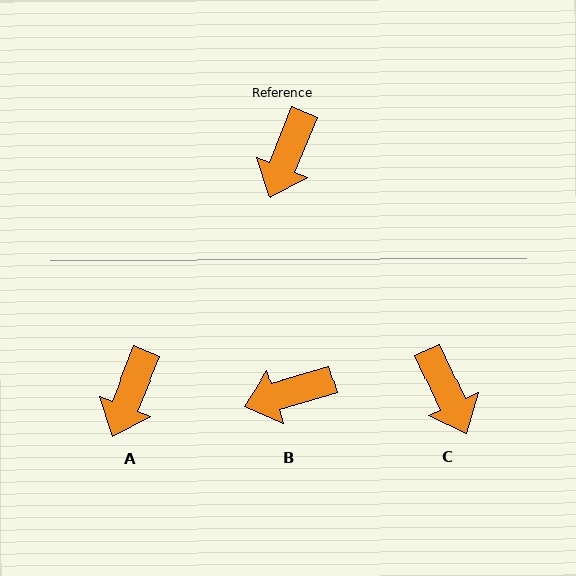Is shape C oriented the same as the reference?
No, it is off by about 47 degrees.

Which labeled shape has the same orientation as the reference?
A.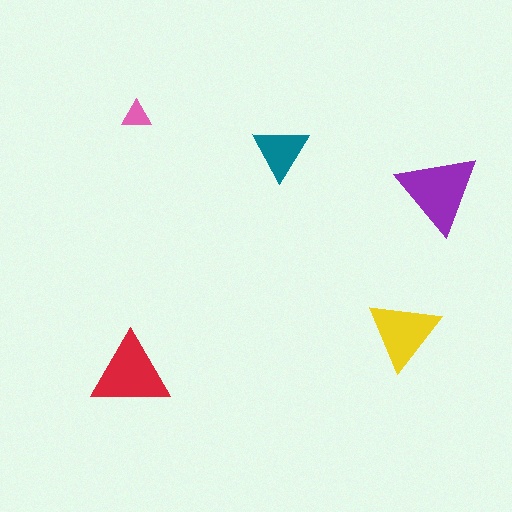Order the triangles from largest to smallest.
the purple one, the red one, the yellow one, the teal one, the pink one.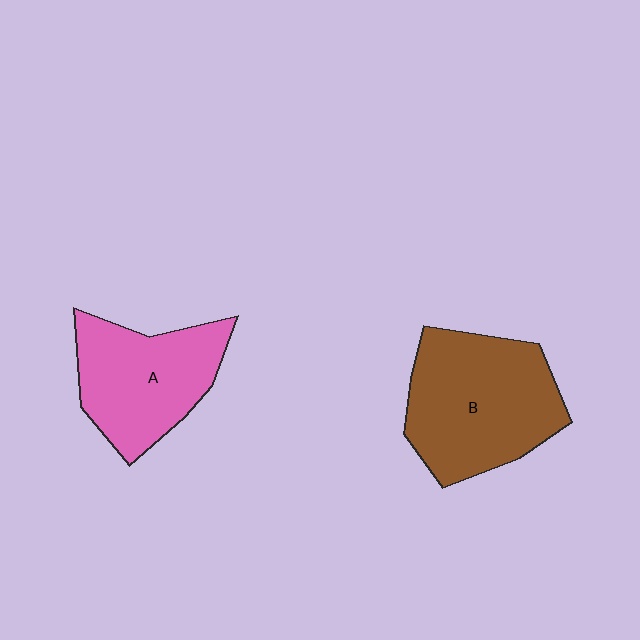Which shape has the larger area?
Shape B (brown).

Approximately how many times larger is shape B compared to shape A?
Approximately 1.3 times.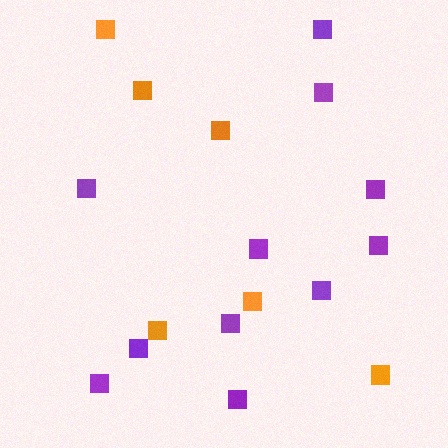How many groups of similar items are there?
There are 2 groups: one group of orange squares (6) and one group of purple squares (11).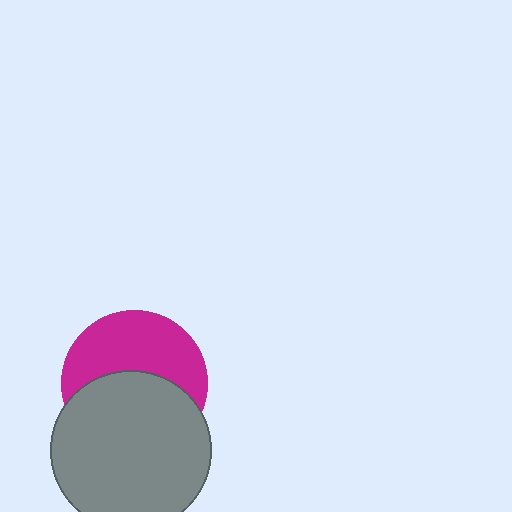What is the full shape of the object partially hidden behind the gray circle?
The partially hidden object is a magenta circle.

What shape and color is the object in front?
The object in front is a gray circle.